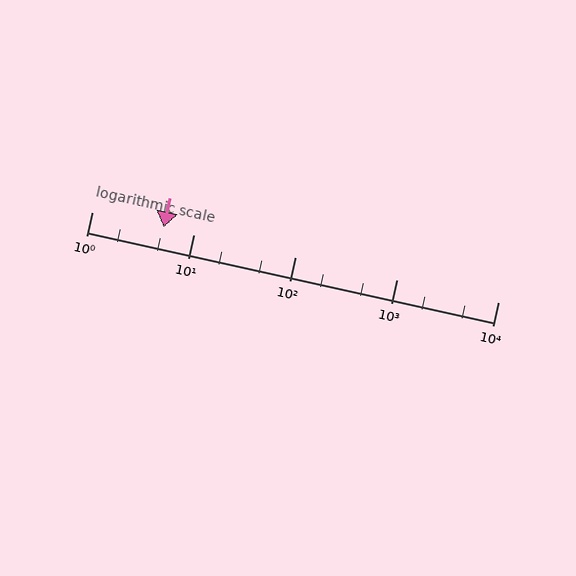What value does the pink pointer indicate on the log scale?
The pointer indicates approximately 5.1.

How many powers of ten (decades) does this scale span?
The scale spans 4 decades, from 1 to 10000.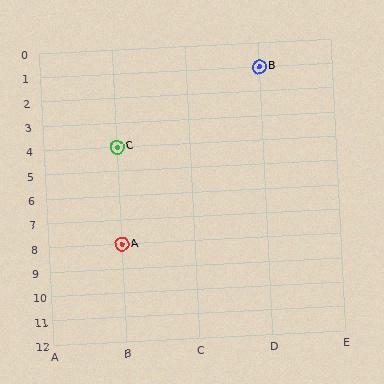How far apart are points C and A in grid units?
Points C and A are 4 rows apart.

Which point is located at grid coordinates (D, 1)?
Point B is at (D, 1).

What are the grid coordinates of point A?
Point A is at grid coordinates (B, 8).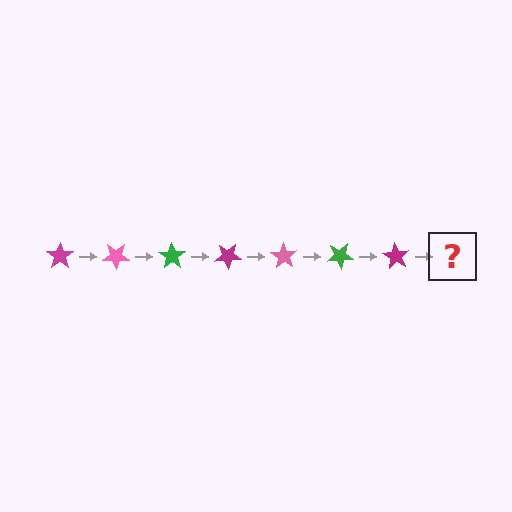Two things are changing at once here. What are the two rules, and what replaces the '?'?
The two rules are that it rotates 35 degrees each step and the color cycles through magenta, pink, and green. The '?' should be a pink star, rotated 245 degrees from the start.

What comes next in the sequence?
The next element should be a pink star, rotated 245 degrees from the start.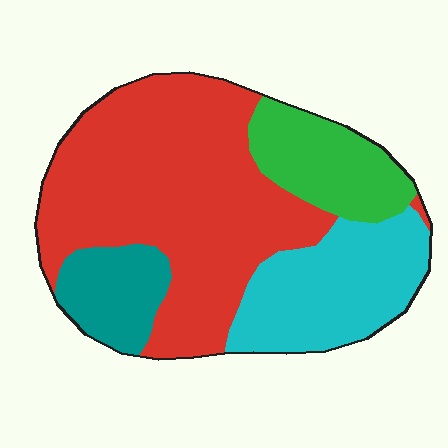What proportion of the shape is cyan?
Cyan covers roughly 20% of the shape.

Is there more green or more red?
Red.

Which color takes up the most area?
Red, at roughly 55%.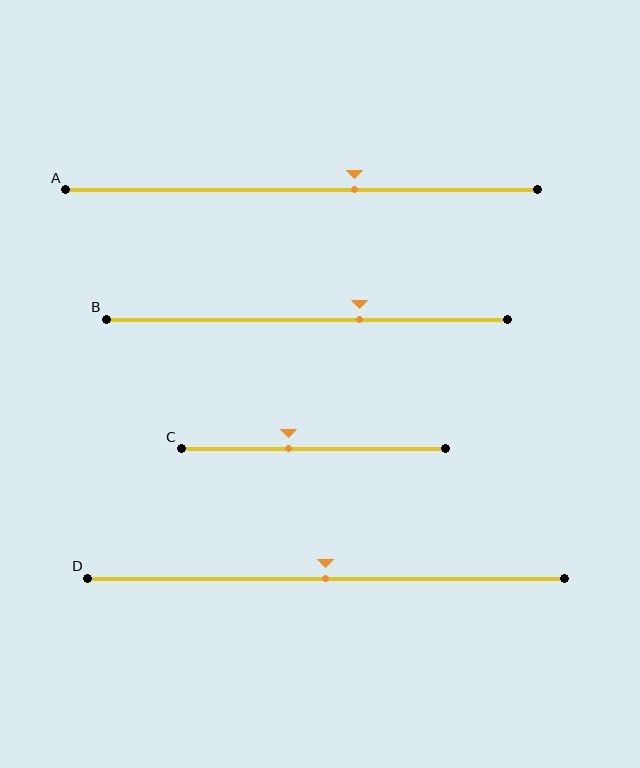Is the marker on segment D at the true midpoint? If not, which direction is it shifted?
Yes, the marker on segment D is at the true midpoint.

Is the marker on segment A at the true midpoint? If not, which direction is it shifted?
No, the marker on segment A is shifted to the right by about 11% of the segment length.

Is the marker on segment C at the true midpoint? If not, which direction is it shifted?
No, the marker on segment C is shifted to the left by about 10% of the segment length.